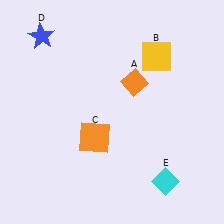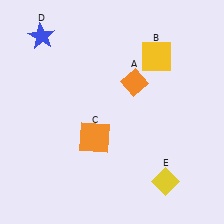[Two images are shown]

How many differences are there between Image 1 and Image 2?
There is 1 difference between the two images.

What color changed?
The diamond (E) changed from cyan in Image 1 to yellow in Image 2.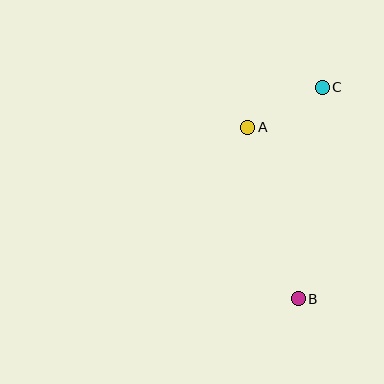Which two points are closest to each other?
Points A and C are closest to each other.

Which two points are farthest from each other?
Points B and C are farthest from each other.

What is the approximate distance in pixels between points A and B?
The distance between A and B is approximately 179 pixels.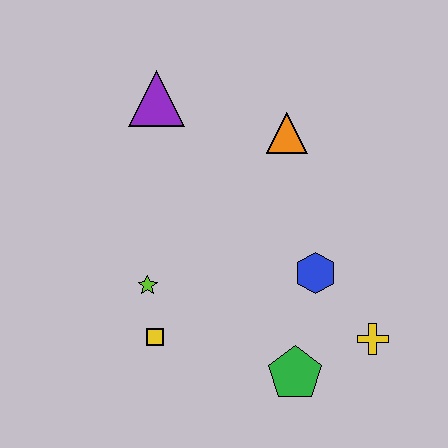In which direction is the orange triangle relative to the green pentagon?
The orange triangle is above the green pentagon.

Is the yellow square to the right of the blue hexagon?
No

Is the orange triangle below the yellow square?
No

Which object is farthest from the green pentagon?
The purple triangle is farthest from the green pentagon.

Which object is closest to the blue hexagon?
The yellow cross is closest to the blue hexagon.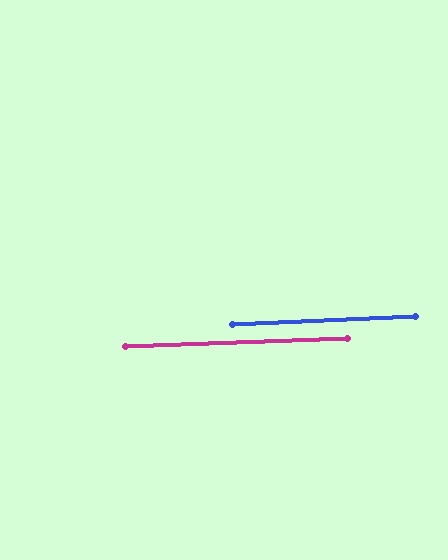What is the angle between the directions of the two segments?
Approximately 1 degree.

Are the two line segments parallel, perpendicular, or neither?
Parallel — their directions differ by only 0.6°.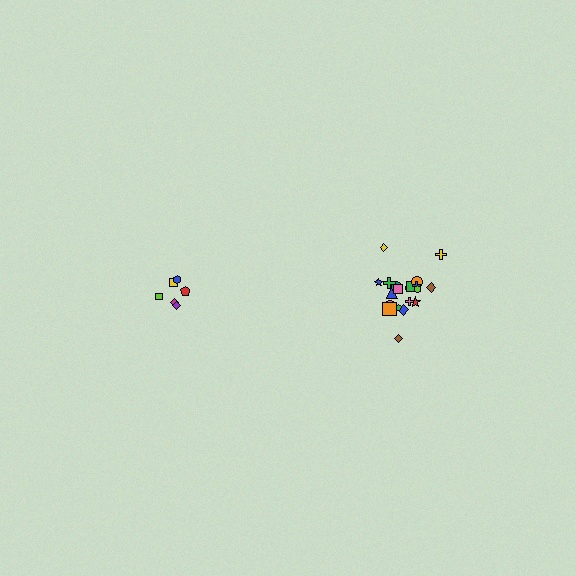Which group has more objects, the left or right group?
The right group.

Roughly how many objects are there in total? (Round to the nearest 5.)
Roughly 30 objects in total.